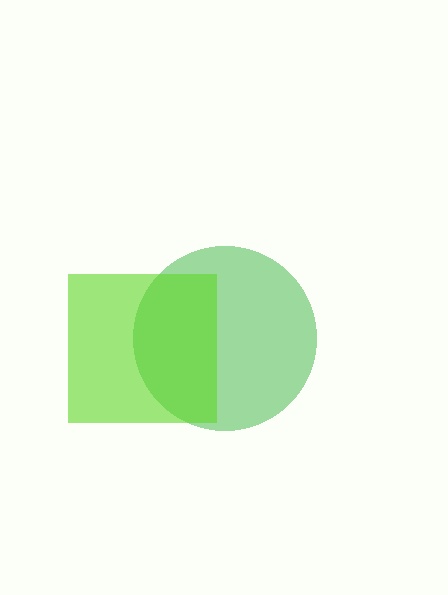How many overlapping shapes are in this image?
There are 2 overlapping shapes in the image.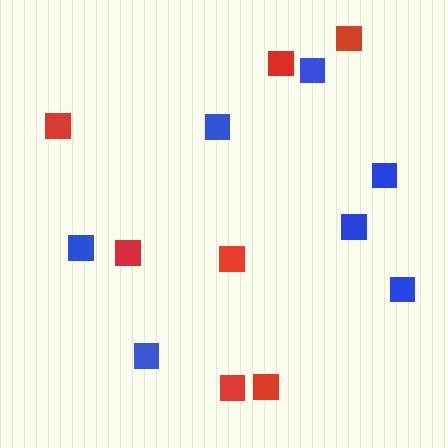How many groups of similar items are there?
There are 2 groups: one group of blue squares (7) and one group of red squares (7).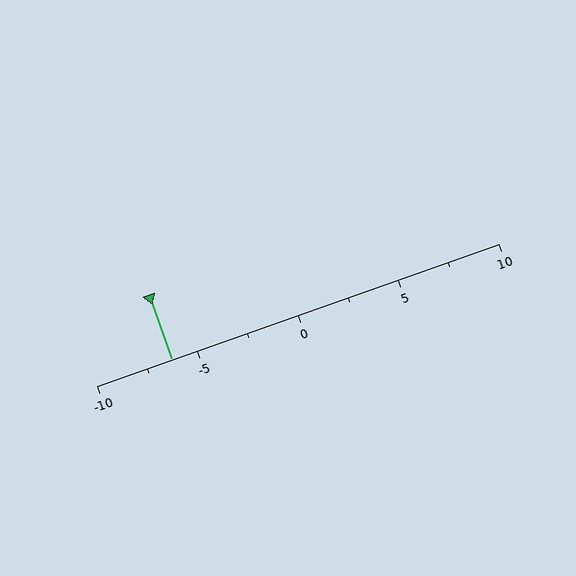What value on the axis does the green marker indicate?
The marker indicates approximately -6.2.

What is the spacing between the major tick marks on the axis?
The major ticks are spaced 5 apart.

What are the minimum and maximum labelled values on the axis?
The axis runs from -10 to 10.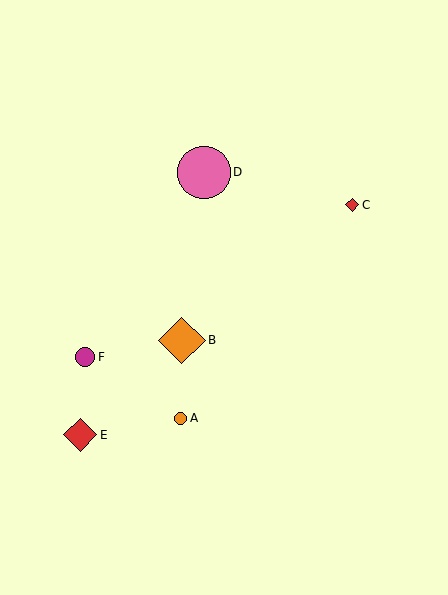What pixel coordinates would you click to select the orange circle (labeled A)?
Click at (181, 419) to select the orange circle A.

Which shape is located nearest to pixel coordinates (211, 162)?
The pink circle (labeled D) at (204, 172) is nearest to that location.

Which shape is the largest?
The pink circle (labeled D) is the largest.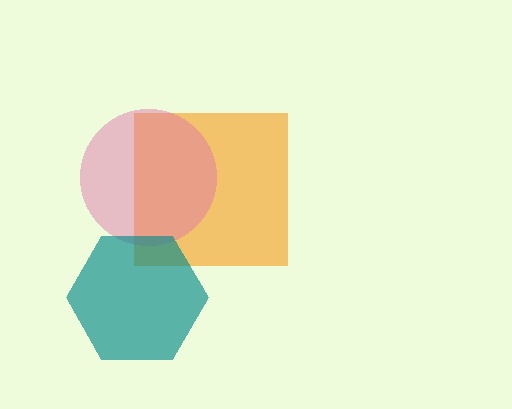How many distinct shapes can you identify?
There are 3 distinct shapes: an orange square, a pink circle, a teal hexagon.